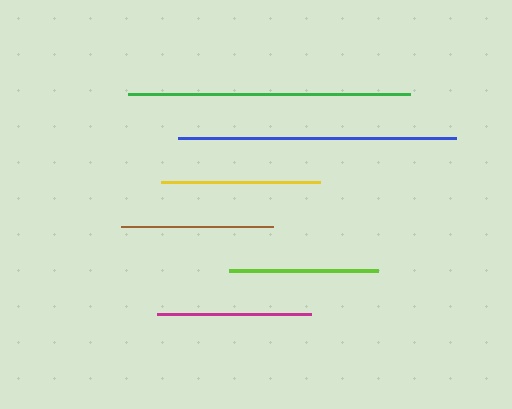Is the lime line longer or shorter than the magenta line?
The magenta line is longer than the lime line.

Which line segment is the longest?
The green line is the longest at approximately 282 pixels.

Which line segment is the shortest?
The lime line is the shortest at approximately 149 pixels.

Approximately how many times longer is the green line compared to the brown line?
The green line is approximately 1.9 times the length of the brown line.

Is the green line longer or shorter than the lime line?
The green line is longer than the lime line.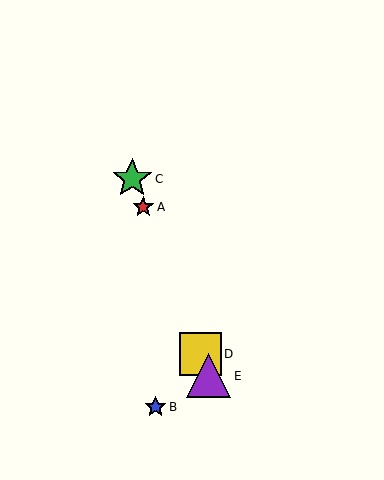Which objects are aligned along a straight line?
Objects A, C, D, E are aligned along a straight line.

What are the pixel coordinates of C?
Object C is at (132, 179).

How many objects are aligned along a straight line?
4 objects (A, C, D, E) are aligned along a straight line.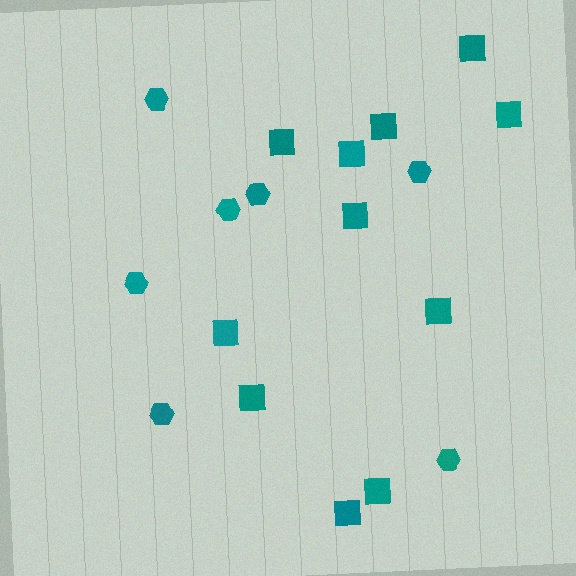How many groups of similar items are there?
There are 2 groups: one group of hexagons (7) and one group of squares (11).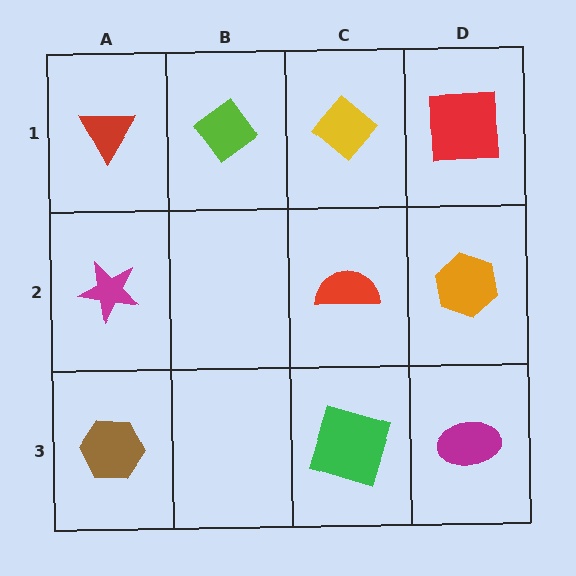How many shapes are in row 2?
3 shapes.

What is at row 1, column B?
A lime diamond.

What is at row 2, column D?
An orange hexagon.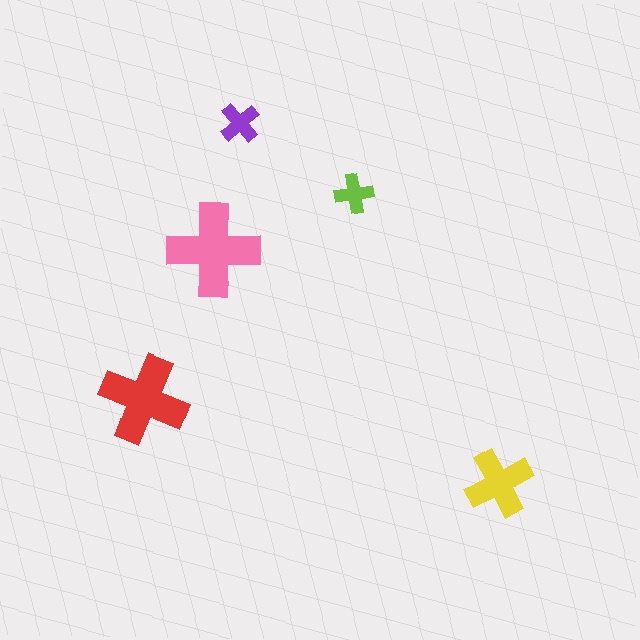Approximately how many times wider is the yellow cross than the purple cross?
About 1.5 times wider.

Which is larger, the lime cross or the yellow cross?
The yellow one.